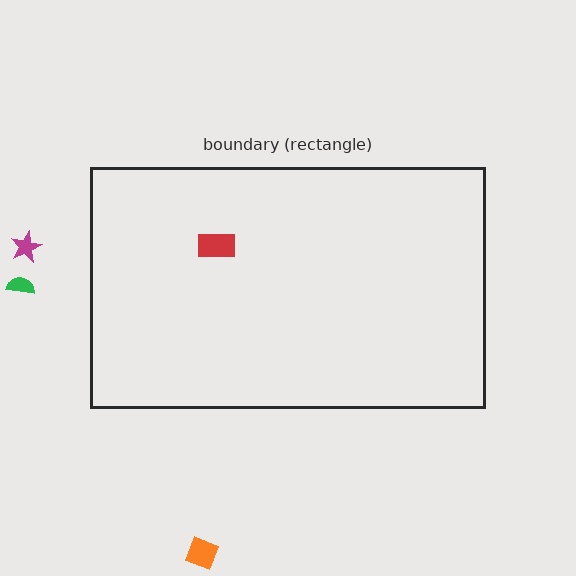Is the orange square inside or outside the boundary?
Outside.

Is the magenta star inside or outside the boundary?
Outside.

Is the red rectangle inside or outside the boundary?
Inside.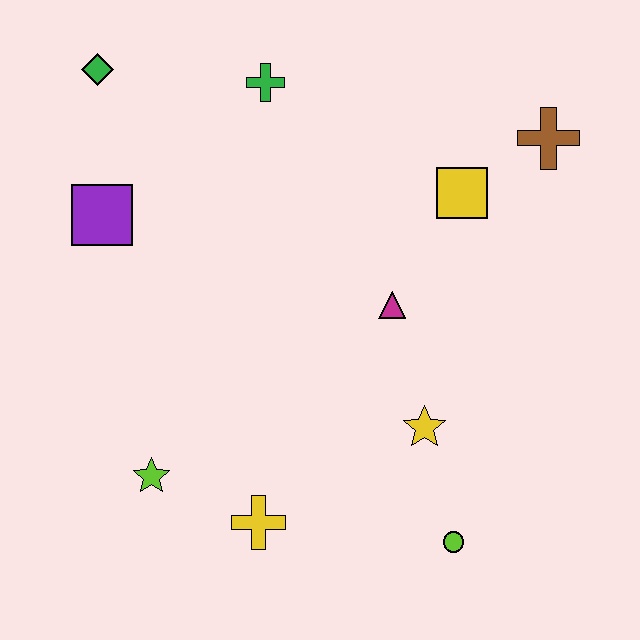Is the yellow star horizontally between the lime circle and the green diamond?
Yes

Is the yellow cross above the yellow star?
No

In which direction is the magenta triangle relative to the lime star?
The magenta triangle is to the right of the lime star.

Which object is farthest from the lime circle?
The green diamond is farthest from the lime circle.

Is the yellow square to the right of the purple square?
Yes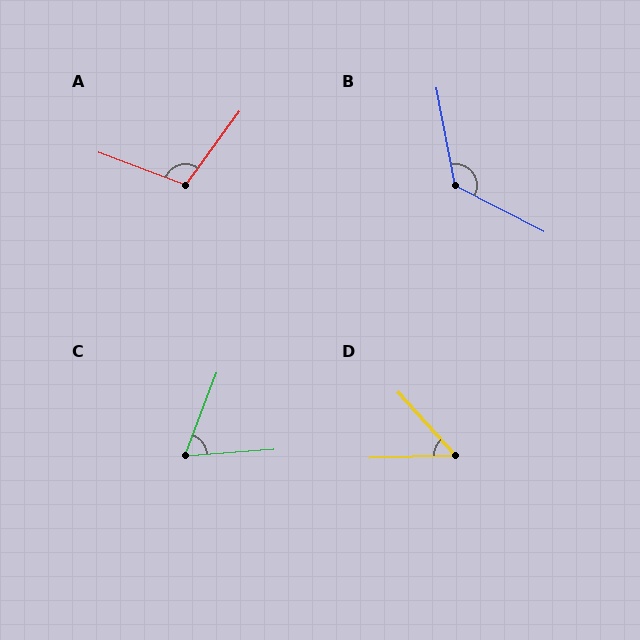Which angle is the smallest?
D, at approximately 49 degrees.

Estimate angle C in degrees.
Approximately 65 degrees.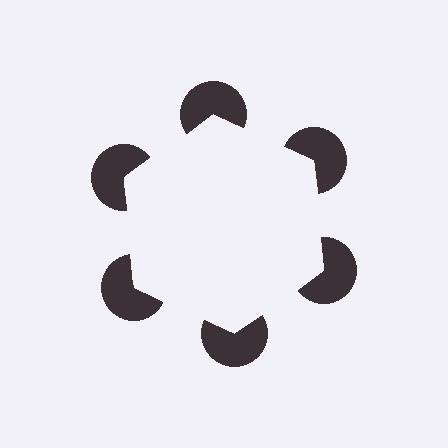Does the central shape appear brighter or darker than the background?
It typically appears slightly brighter than the background, even though no actual brightness change is drawn.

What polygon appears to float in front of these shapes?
An illusory hexagon — its edges are inferred from the aligned wedge cuts in the pac-man discs, not physically drawn.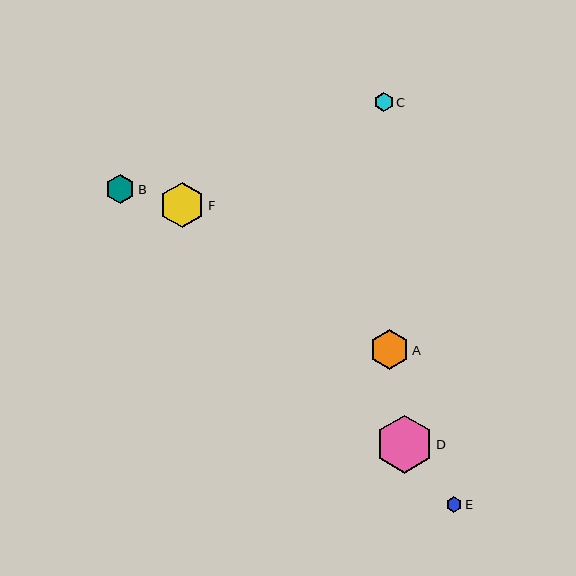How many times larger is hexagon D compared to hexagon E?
Hexagon D is approximately 3.7 times the size of hexagon E.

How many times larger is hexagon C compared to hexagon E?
Hexagon C is approximately 1.2 times the size of hexagon E.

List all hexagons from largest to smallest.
From largest to smallest: D, F, A, B, C, E.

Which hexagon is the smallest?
Hexagon E is the smallest with a size of approximately 16 pixels.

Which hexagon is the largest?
Hexagon D is the largest with a size of approximately 57 pixels.